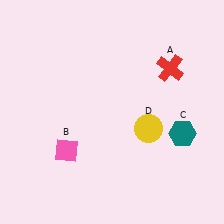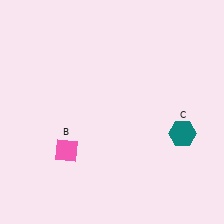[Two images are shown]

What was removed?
The red cross (A), the yellow circle (D) were removed in Image 2.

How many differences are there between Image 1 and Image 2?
There are 2 differences between the two images.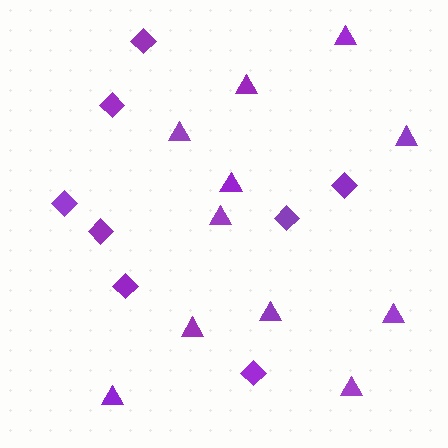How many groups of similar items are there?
There are 2 groups: one group of diamonds (8) and one group of triangles (11).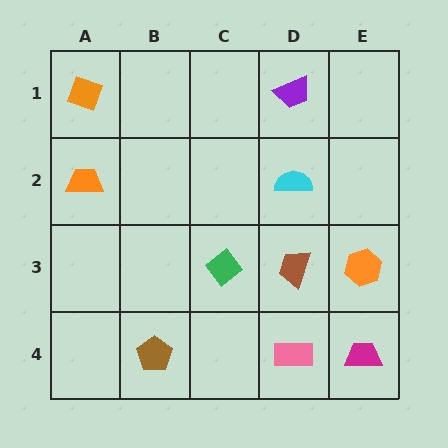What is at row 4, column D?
A pink rectangle.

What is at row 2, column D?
A cyan semicircle.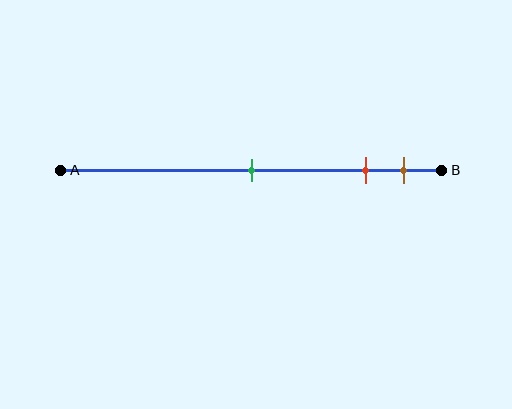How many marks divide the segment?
There are 3 marks dividing the segment.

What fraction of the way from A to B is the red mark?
The red mark is approximately 80% (0.8) of the way from A to B.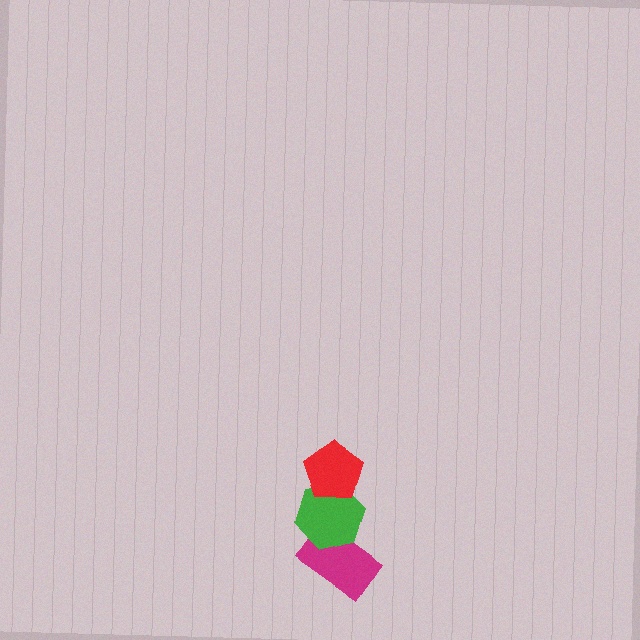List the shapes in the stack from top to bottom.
From top to bottom: the red pentagon, the green hexagon, the magenta rectangle.